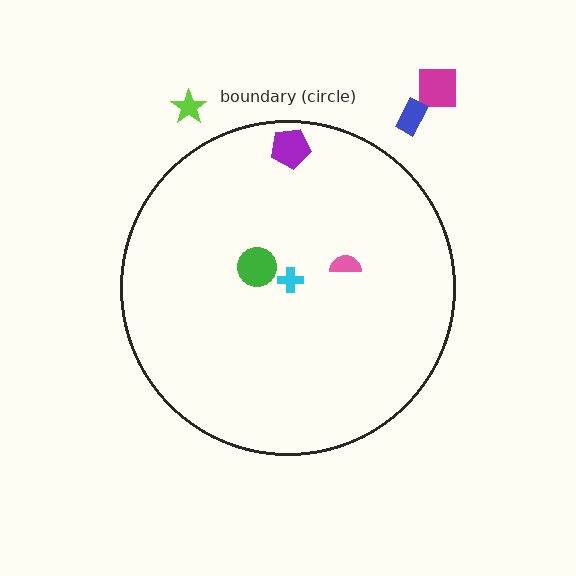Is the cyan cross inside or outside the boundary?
Inside.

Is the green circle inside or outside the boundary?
Inside.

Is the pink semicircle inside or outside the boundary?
Inside.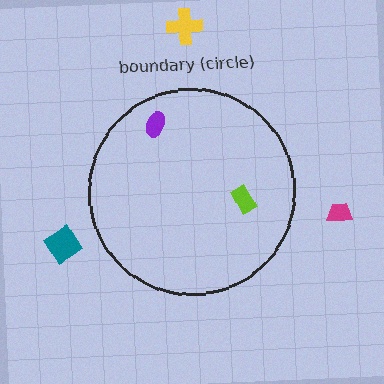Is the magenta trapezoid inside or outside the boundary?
Outside.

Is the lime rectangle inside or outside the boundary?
Inside.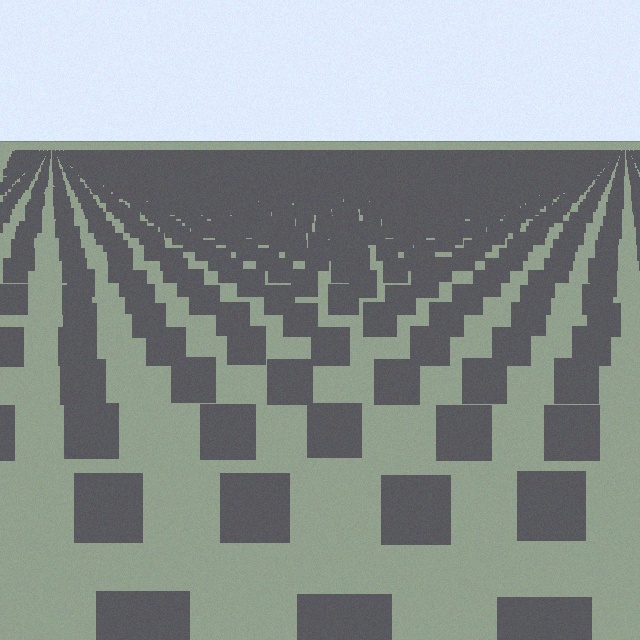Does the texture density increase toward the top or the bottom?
Density increases toward the top.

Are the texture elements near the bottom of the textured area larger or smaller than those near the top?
Larger. Near the bottom, elements are closer to the viewer and appear at a bigger on-screen size.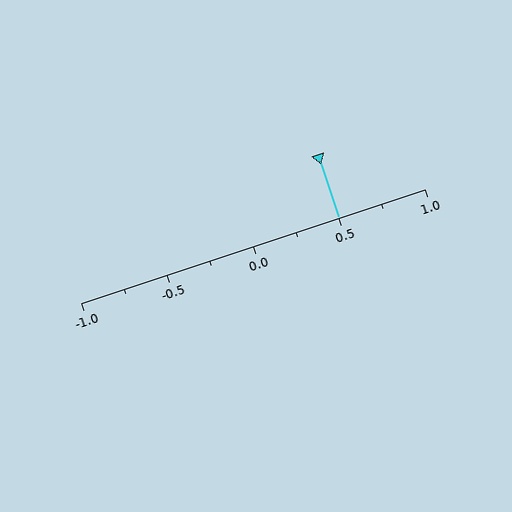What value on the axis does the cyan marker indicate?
The marker indicates approximately 0.5.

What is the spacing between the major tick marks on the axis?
The major ticks are spaced 0.5 apart.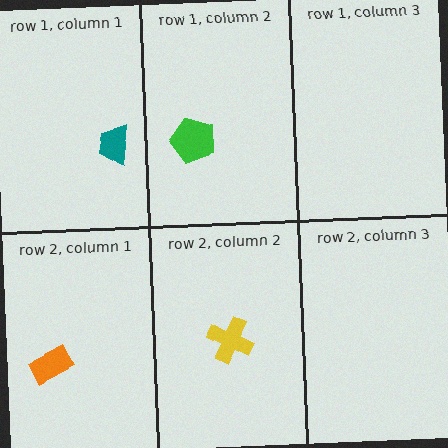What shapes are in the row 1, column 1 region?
The teal trapezoid.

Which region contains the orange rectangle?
The row 2, column 1 region.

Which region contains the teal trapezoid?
The row 1, column 1 region.